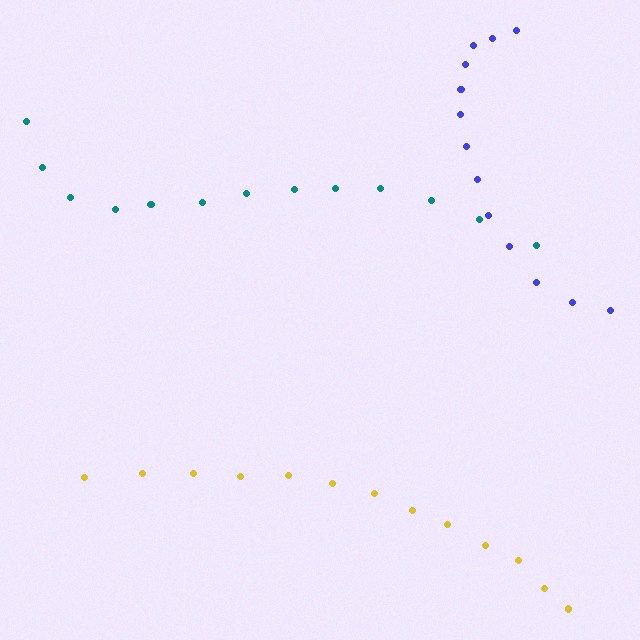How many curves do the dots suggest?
There are 3 distinct paths.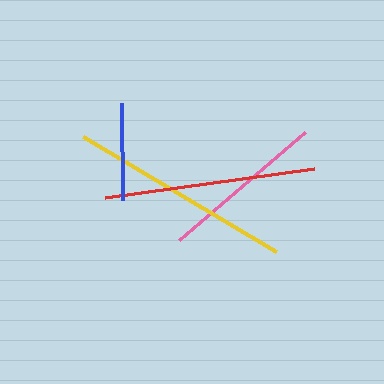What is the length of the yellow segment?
The yellow segment is approximately 224 pixels long.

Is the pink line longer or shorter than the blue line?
The pink line is longer than the blue line.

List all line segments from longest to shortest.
From longest to shortest: yellow, red, pink, blue.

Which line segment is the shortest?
The blue line is the shortest at approximately 97 pixels.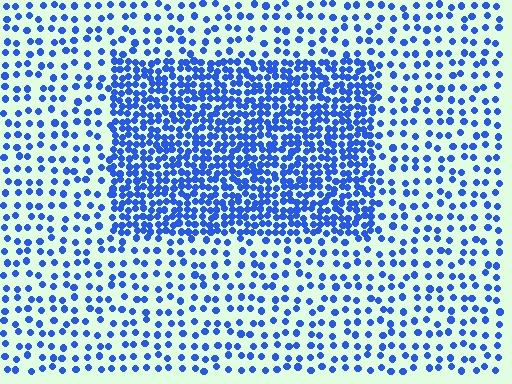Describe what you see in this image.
The image contains small blue elements arranged at two different densities. A rectangle-shaped region is visible where the elements are more densely packed than the surrounding area.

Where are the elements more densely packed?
The elements are more densely packed inside the rectangle boundary.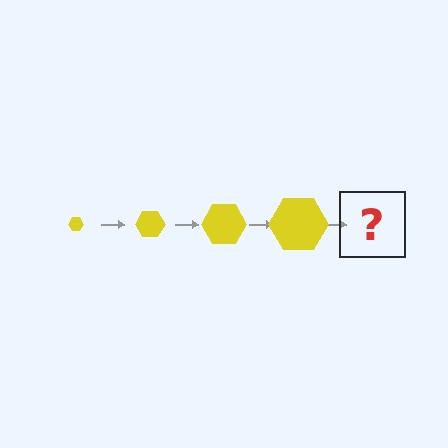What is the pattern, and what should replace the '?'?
The pattern is that the hexagon gets progressively larger each step. The '?' should be a yellow hexagon, larger than the previous one.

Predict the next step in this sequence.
The next step is a yellow hexagon, larger than the previous one.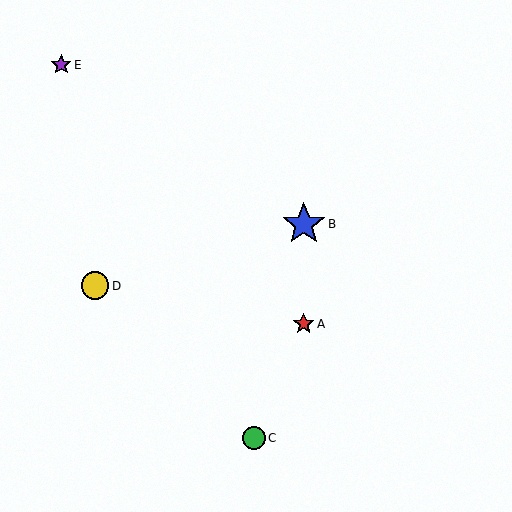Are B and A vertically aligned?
Yes, both are at x≈304.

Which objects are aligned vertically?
Objects A, B are aligned vertically.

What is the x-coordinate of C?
Object C is at x≈254.